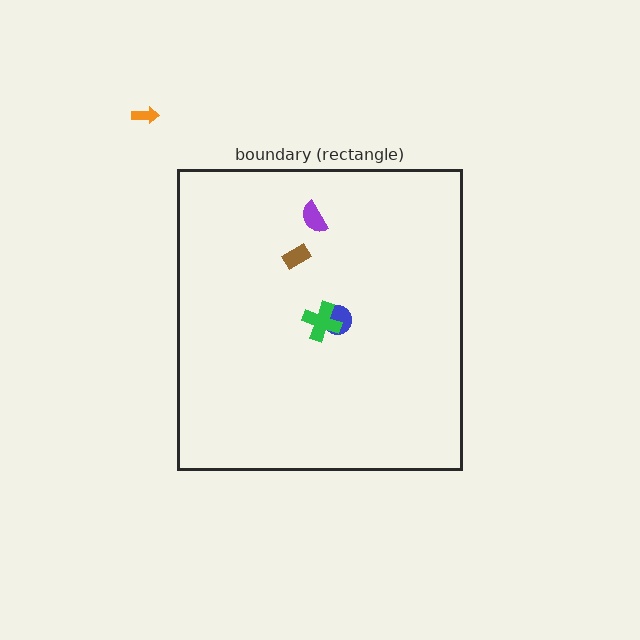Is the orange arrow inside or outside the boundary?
Outside.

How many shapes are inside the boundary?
4 inside, 1 outside.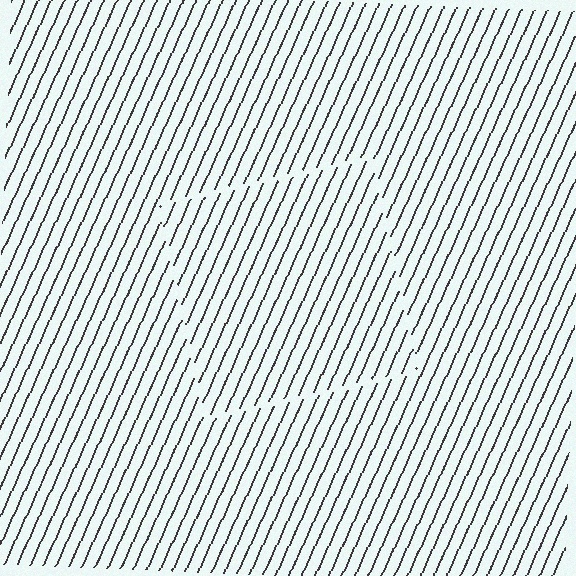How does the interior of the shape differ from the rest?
The interior of the shape contains the same grating, shifted by half a period — the contour is defined by the phase discontinuity where line-ends from the inner and outer gratings abut.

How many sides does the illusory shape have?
4 sides — the line-ends trace a square.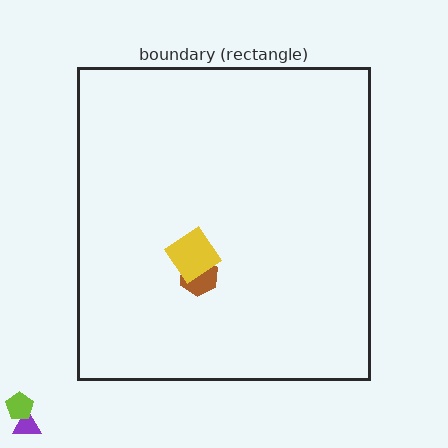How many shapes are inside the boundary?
2 inside, 2 outside.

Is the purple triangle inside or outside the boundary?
Outside.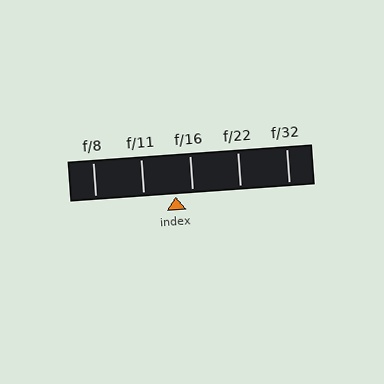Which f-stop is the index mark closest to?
The index mark is closest to f/16.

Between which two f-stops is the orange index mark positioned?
The index mark is between f/11 and f/16.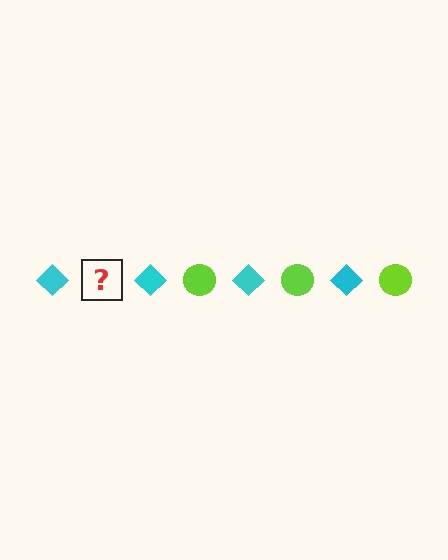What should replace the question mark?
The question mark should be replaced with a lime circle.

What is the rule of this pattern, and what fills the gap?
The rule is that the pattern alternates between cyan diamond and lime circle. The gap should be filled with a lime circle.